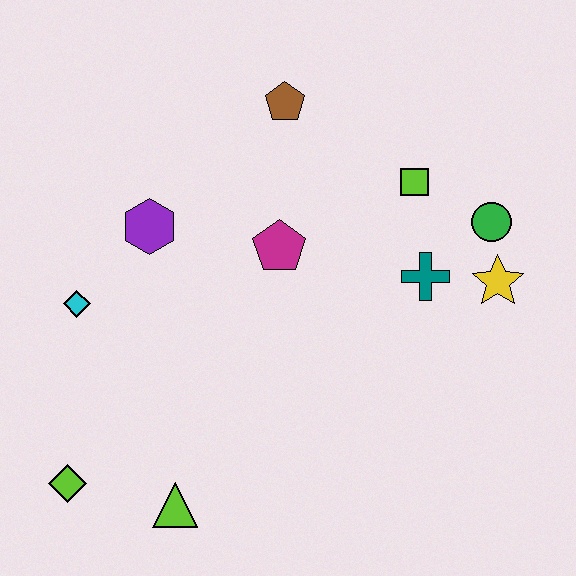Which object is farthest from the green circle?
The lime diamond is farthest from the green circle.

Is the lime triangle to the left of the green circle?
Yes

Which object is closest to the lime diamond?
The lime triangle is closest to the lime diamond.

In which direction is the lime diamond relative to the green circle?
The lime diamond is to the left of the green circle.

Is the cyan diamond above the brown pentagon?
No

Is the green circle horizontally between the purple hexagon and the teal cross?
No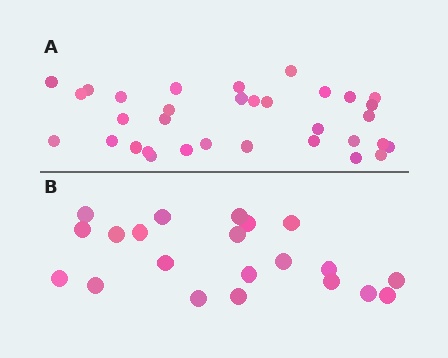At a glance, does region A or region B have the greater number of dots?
Region A (the top region) has more dots.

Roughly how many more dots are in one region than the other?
Region A has roughly 12 or so more dots than region B.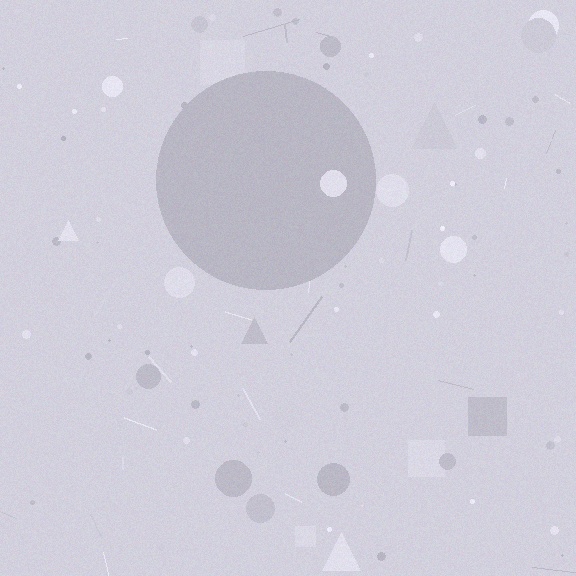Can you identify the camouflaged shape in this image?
The camouflaged shape is a circle.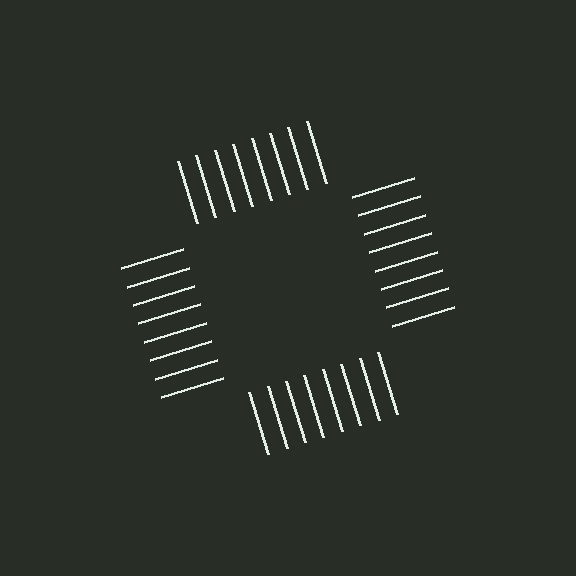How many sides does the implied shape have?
4 sides — the line-ends trace a square.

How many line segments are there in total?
32 — 8 along each of the 4 edges.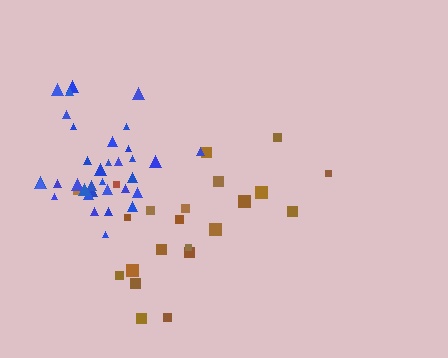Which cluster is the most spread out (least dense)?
Brown.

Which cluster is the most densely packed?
Blue.